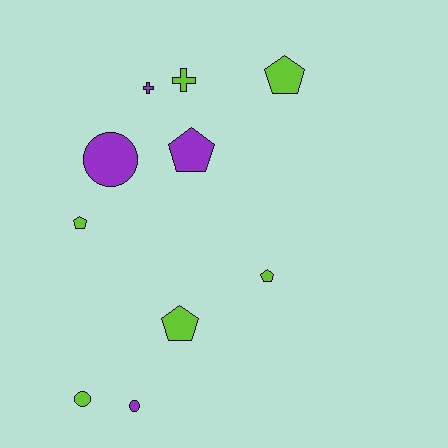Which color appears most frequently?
Lime, with 6 objects.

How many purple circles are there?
There are 2 purple circles.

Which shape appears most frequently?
Pentagon, with 5 objects.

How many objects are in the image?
There are 10 objects.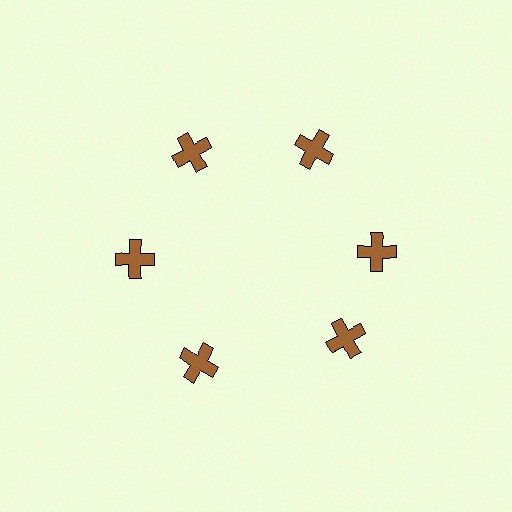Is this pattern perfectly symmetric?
No. The 6 brown crosses are arranged in a ring, but one element near the 5 o'clock position is rotated out of alignment along the ring, breaking the 6-fold rotational symmetry.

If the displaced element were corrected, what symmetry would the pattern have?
It would have 6-fold rotational symmetry — the pattern would map onto itself every 60 degrees.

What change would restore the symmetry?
The symmetry would be restored by rotating it back into even spacing with its neighbors so that all 6 crosses sit at equal angles and equal distance from the center.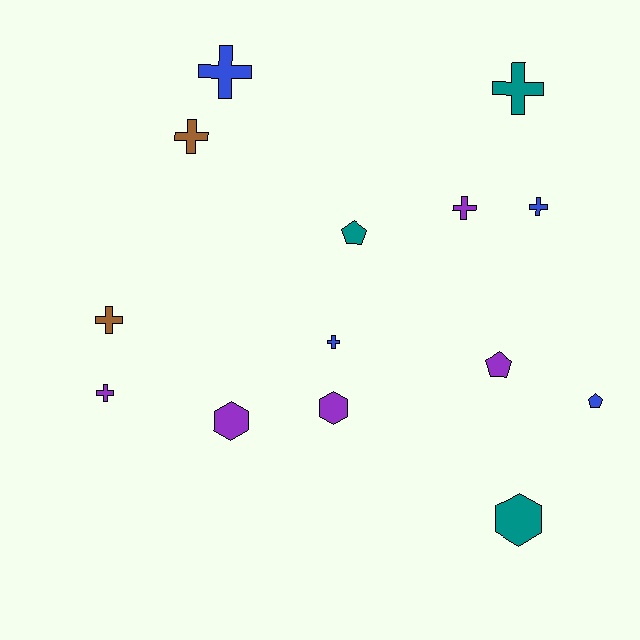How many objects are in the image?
There are 14 objects.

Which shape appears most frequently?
Cross, with 8 objects.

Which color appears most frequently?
Purple, with 5 objects.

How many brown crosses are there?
There are 2 brown crosses.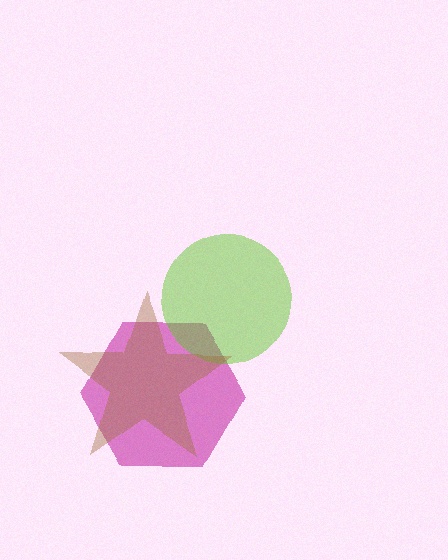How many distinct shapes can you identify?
There are 3 distinct shapes: a magenta hexagon, a lime circle, a brown star.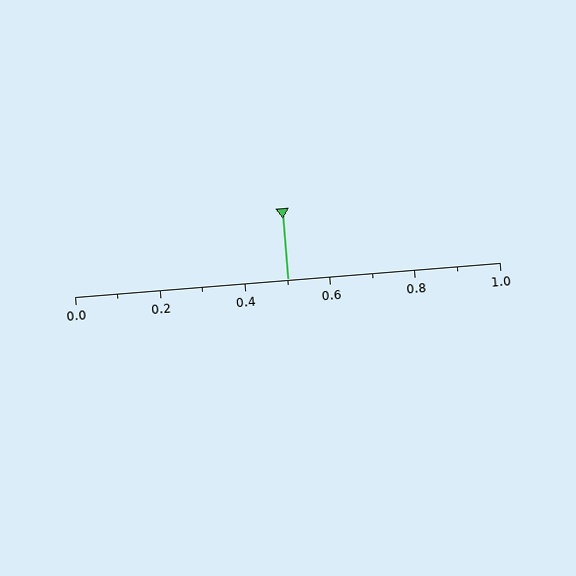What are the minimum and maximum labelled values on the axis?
The axis runs from 0.0 to 1.0.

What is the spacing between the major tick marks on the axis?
The major ticks are spaced 0.2 apart.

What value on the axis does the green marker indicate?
The marker indicates approximately 0.5.